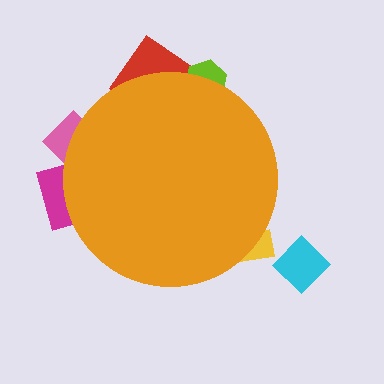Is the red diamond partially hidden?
Yes, the red diamond is partially hidden behind the orange circle.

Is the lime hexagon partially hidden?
Yes, the lime hexagon is partially hidden behind the orange circle.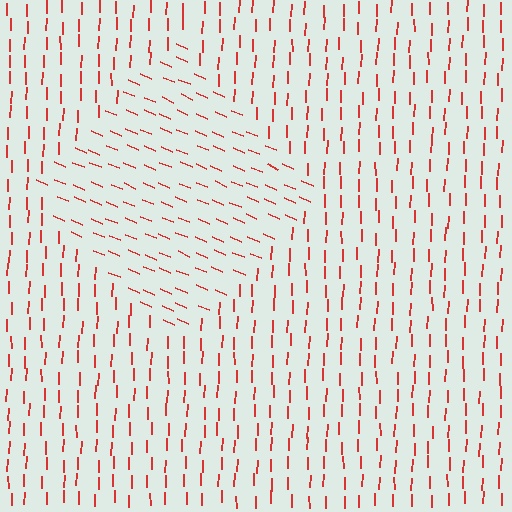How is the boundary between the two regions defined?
The boundary is defined purely by a change in line orientation (approximately 68 degrees difference). All lines are the same color and thickness.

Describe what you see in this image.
The image is filled with small red line segments. A diamond region in the image has lines oriented differently from the surrounding lines, creating a visible texture boundary.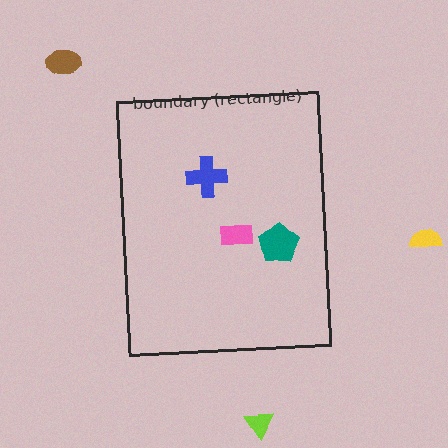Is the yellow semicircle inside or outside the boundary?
Outside.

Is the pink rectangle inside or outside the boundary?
Inside.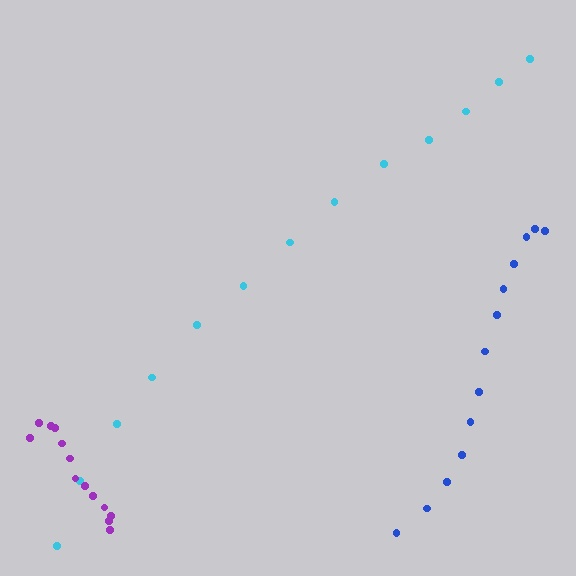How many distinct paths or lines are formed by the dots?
There are 3 distinct paths.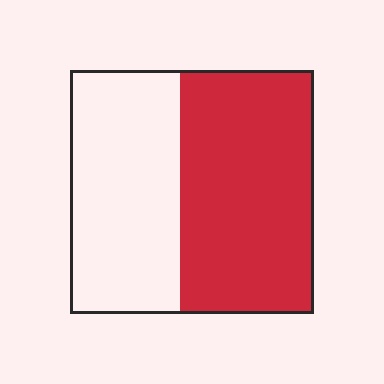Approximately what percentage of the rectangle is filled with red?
Approximately 55%.